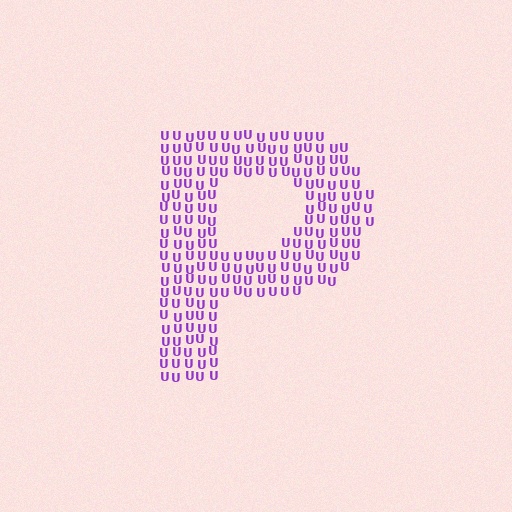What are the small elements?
The small elements are letter U's.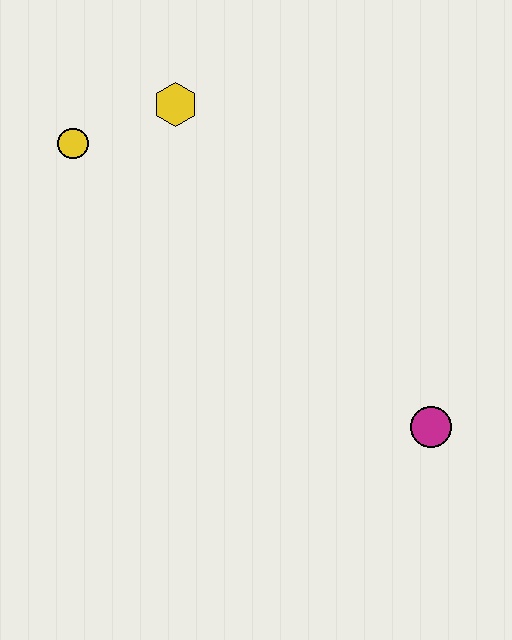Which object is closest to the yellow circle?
The yellow hexagon is closest to the yellow circle.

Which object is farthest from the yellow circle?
The magenta circle is farthest from the yellow circle.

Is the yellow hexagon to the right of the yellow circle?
Yes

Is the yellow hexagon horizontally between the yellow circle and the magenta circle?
Yes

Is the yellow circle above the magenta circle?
Yes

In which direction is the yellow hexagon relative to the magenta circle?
The yellow hexagon is above the magenta circle.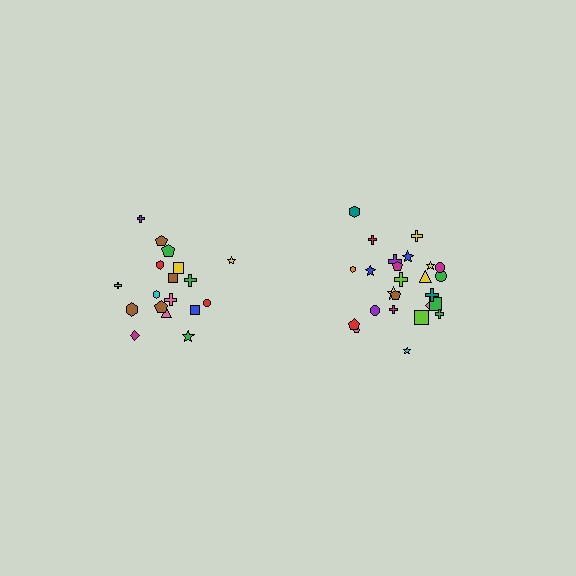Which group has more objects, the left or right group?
The right group.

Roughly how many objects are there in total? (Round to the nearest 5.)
Roughly 45 objects in total.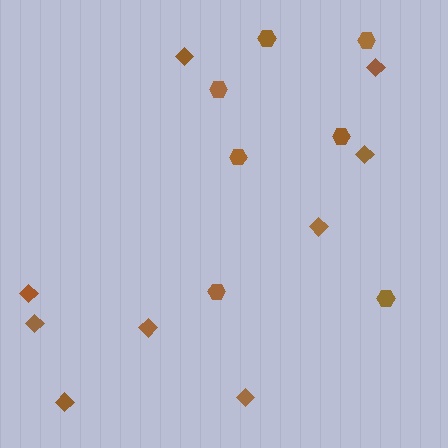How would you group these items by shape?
There are 2 groups: one group of hexagons (7) and one group of diamonds (9).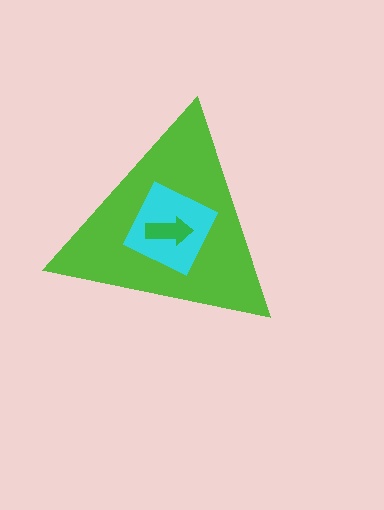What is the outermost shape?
The lime triangle.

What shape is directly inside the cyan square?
The green arrow.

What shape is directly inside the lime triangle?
The cyan square.